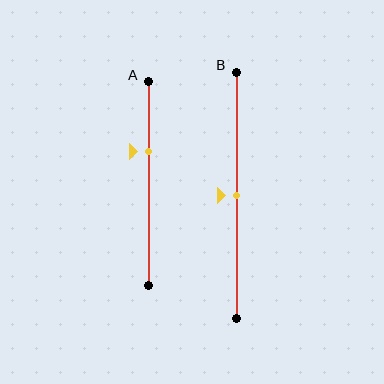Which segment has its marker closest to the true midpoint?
Segment B has its marker closest to the true midpoint.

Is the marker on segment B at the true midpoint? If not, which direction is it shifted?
Yes, the marker on segment B is at the true midpoint.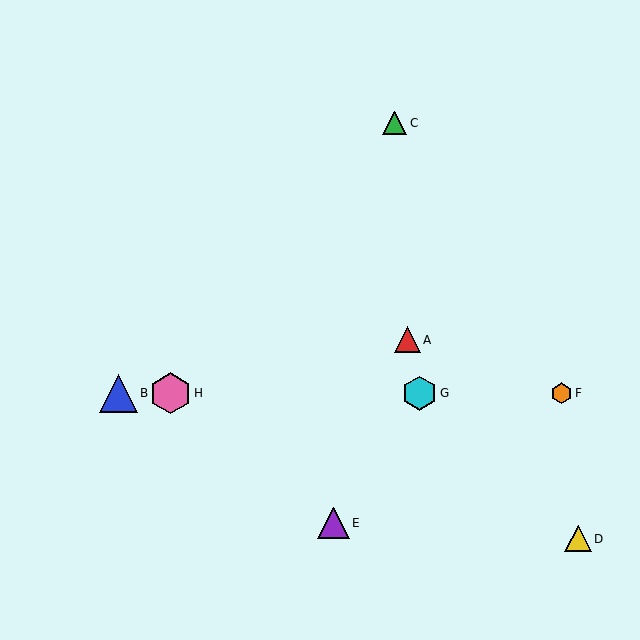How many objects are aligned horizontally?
4 objects (B, F, G, H) are aligned horizontally.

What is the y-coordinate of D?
Object D is at y≈539.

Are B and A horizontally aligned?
No, B is at y≈393 and A is at y≈340.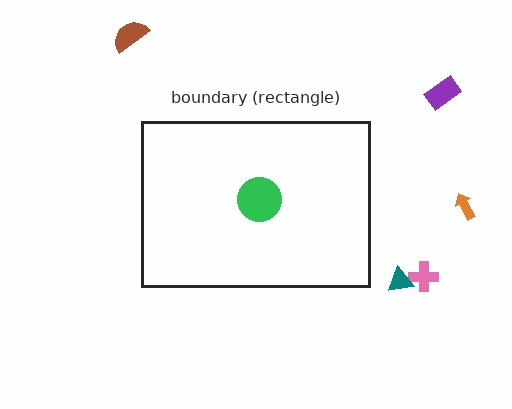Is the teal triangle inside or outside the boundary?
Outside.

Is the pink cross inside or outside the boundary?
Outside.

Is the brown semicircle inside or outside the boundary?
Outside.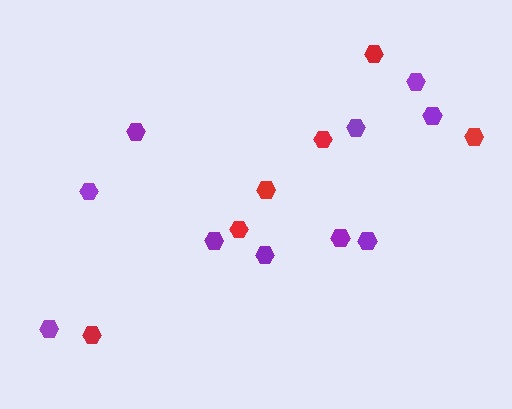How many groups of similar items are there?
There are 2 groups: one group of purple hexagons (10) and one group of red hexagons (6).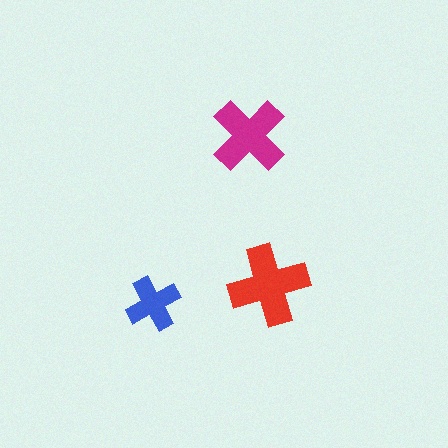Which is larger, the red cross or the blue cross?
The red one.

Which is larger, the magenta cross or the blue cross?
The magenta one.